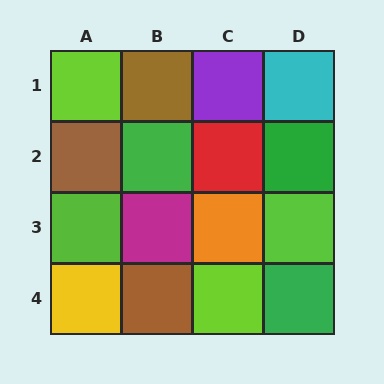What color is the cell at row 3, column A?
Lime.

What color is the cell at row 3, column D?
Lime.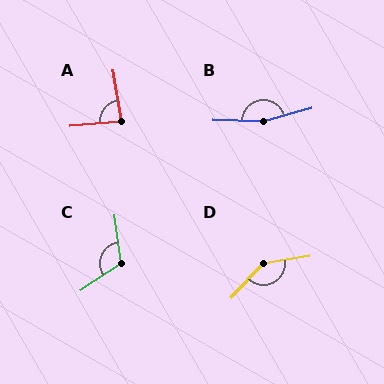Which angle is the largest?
B, at approximately 163 degrees.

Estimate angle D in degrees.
Approximately 141 degrees.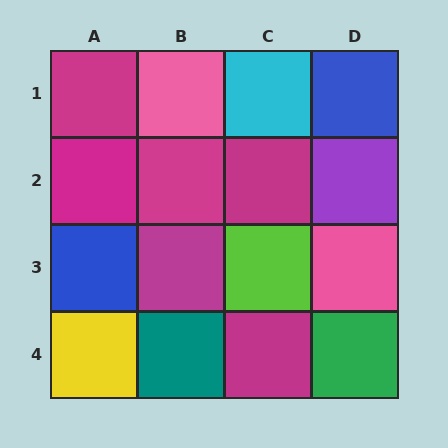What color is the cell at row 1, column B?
Pink.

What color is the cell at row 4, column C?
Magenta.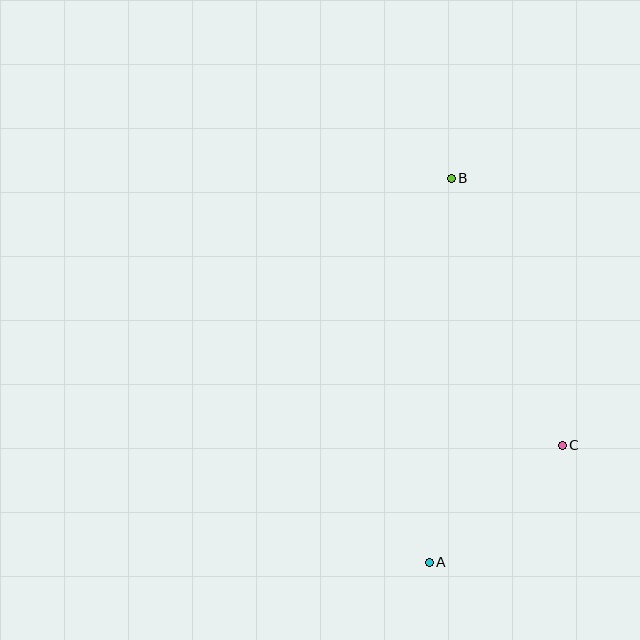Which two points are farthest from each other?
Points A and B are farthest from each other.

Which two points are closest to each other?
Points A and C are closest to each other.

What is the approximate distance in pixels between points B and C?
The distance between B and C is approximately 289 pixels.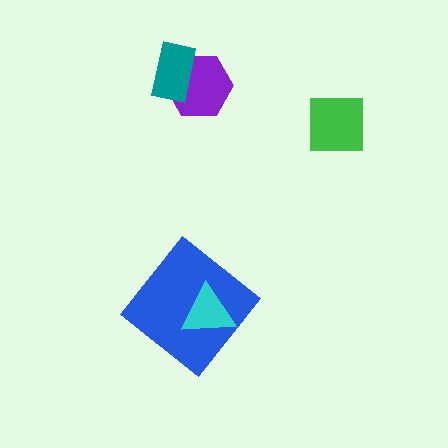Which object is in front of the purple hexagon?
The teal rectangle is in front of the purple hexagon.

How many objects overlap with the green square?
0 objects overlap with the green square.